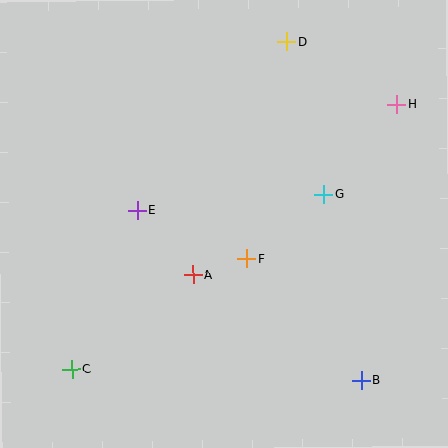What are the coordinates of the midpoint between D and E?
The midpoint between D and E is at (212, 126).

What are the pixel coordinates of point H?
Point H is at (397, 105).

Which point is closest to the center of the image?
Point F at (247, 259) is closest to the center.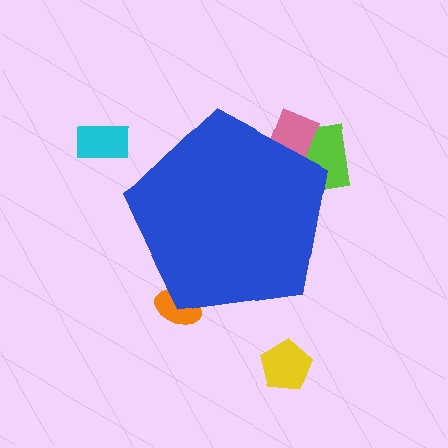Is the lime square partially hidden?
Yes, the lime square is partially hidden behind the blue pentagon.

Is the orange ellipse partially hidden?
Yes, the orange ellipse is partially hidden behind the blue pentagon.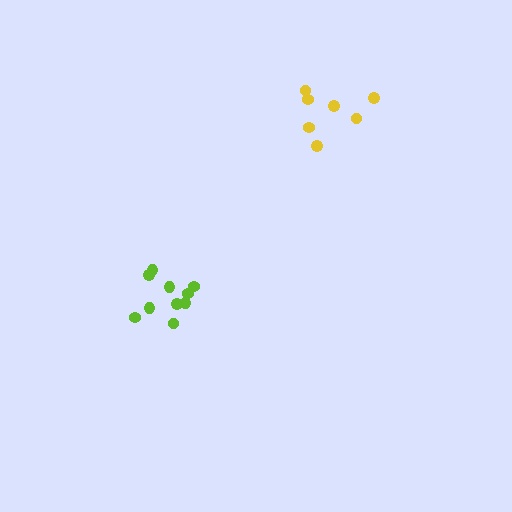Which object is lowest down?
The lime cluster is bottommost.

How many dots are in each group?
Group 1: 10 dots, Group 2: 7 dots (17 total).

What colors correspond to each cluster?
The clusters are colored: lime, yellow.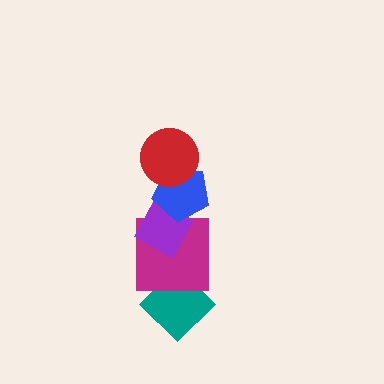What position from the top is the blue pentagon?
The blue pentagon is 2nd from the top.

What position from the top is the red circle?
The red circle is 1st from the top.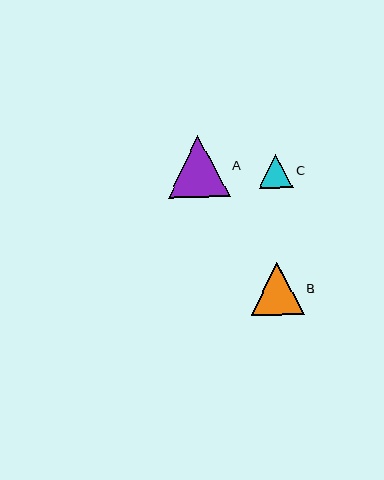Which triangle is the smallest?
Triangle C is the smallest with a size of approximately 35 pixels.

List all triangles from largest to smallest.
From largest to smallest: A, B, C.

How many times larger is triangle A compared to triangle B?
Triangle A is approximately 1.2 times the size of triangle B.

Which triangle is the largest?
Triangle A is the largest with a size of approximately 62 pixels.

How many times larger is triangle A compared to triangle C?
Triangle A is approximately 1.8 times the size of triangle C.